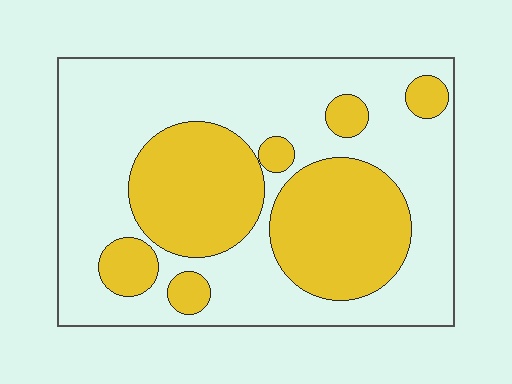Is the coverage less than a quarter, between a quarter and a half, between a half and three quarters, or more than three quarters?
Between a quarter and a half.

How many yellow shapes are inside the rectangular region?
7.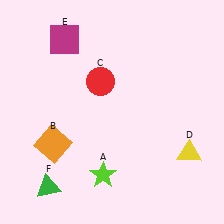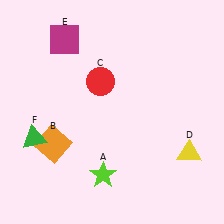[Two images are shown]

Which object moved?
The green triangle (F) moved up.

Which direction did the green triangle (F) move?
The green triangle (F) moved up.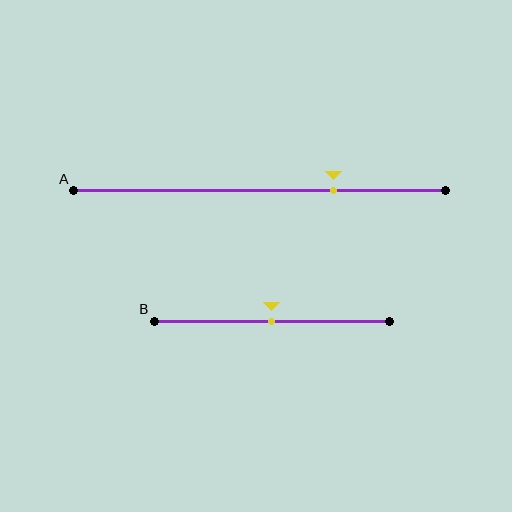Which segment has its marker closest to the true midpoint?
Segment B has its marker closest to the true midpoint.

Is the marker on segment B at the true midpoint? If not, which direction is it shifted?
Yes, the marker on segment B is at the true midpoint.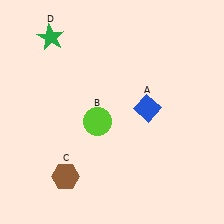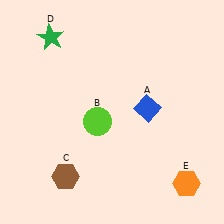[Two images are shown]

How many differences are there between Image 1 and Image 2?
There is 1 difference between the two images.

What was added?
An orange hexagon (E) was added in Image 2.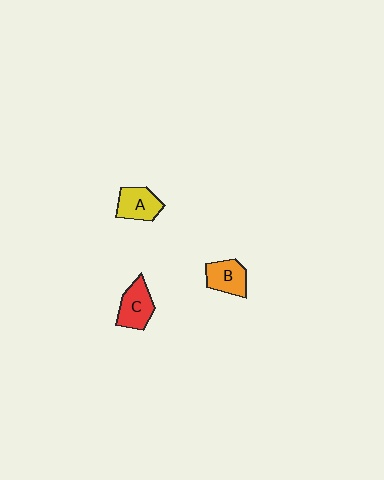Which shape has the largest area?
Shape C (red).